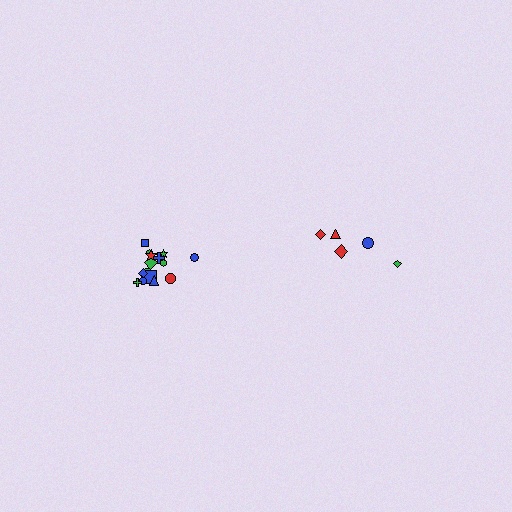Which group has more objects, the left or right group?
The left group.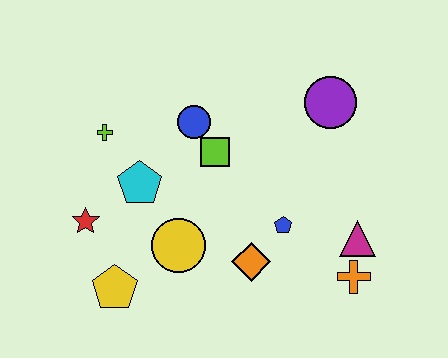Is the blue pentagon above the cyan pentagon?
No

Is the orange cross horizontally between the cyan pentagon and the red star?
No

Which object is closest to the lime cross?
The cyan pentagon is closest to the lime cross.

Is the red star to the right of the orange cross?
No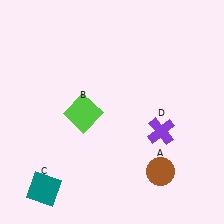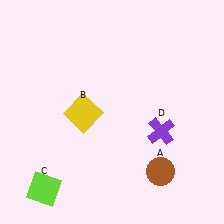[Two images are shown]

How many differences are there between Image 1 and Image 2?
There are 2 differences between the two images.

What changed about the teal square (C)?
In Image 1, C is teal. In Image 2, it changed to lime.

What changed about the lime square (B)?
In Image 1, B is lime. In Image 2, it changed to yellow.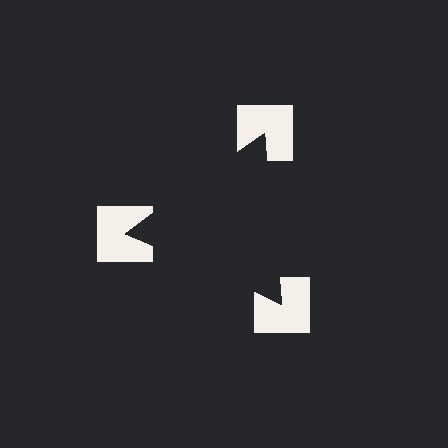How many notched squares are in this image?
There are 3 — one at each vertex of the illusory triangle.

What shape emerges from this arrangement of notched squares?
An illusory triangle — its edges are inferred from the aligned wedge cuts in the notched squares, not physically drawn.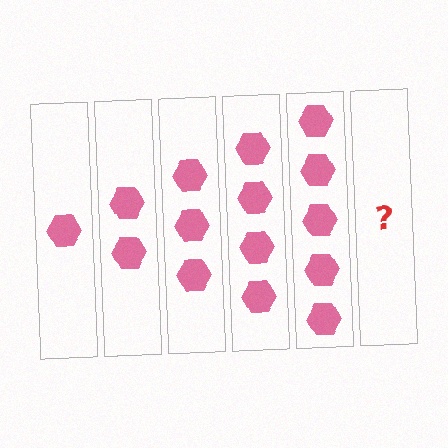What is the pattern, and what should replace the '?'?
The pattern is that each step adds one more hexagon. The '?' should be 6 hexagons.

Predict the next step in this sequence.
The next step is 6 hexagons.